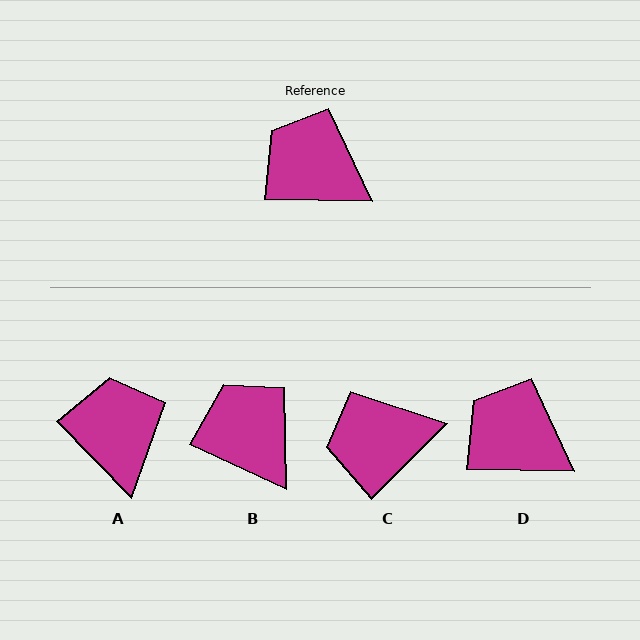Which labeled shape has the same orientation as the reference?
D.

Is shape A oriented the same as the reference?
No, it is off by about 45 degrees.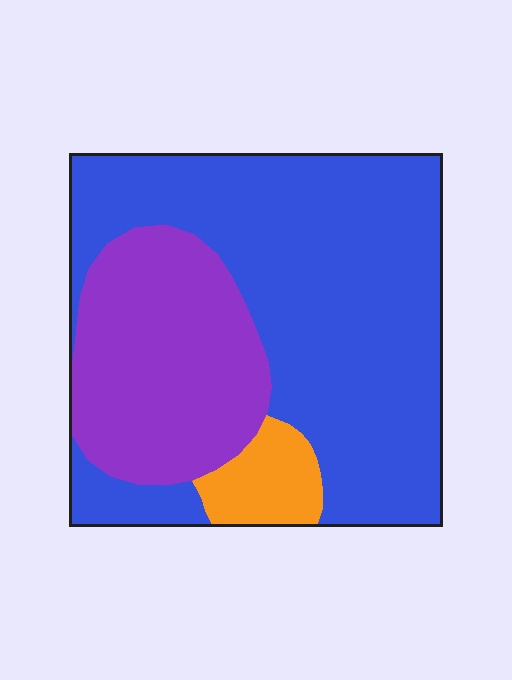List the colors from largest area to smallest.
From largest to smallest: blue, purple, orange.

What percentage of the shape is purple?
Purple takes up about one third (1/3) of the shape.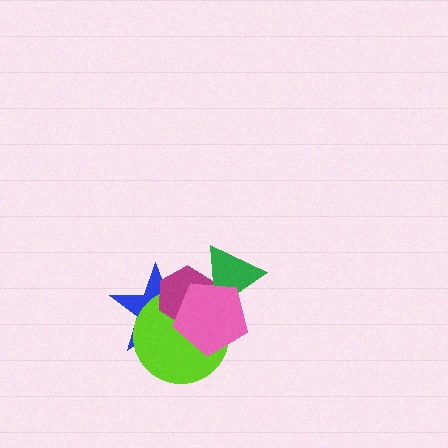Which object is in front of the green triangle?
The pink pentagon is in front of the green triangle.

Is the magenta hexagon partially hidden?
Yes, it is partially covered by another shape.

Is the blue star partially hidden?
Yes, it is partially covered by another shape.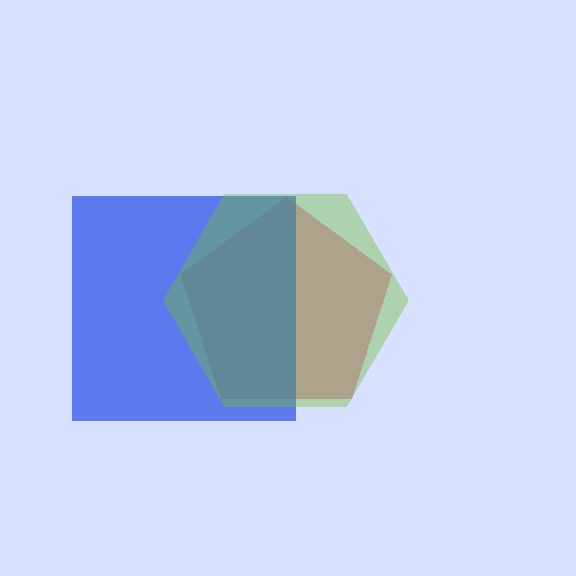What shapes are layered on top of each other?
The layered shapes are: a pink pentagon, a blue square, a lime hexagon.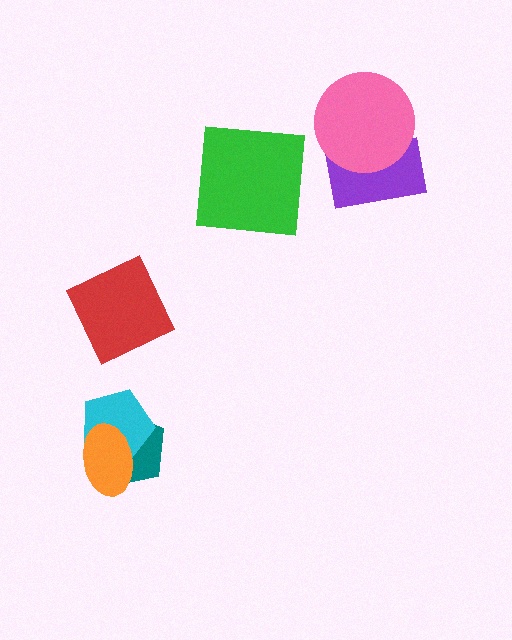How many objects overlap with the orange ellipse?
2 objects overlap with the orange ellipse.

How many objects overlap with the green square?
0 objects overlap with the green square.